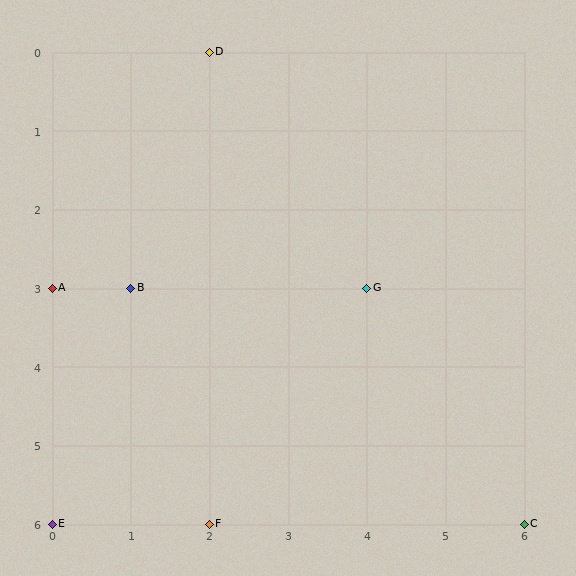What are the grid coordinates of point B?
Point B is at grid coordinates (1, 3).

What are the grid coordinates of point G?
Point G is at grid coordinates (4, 3).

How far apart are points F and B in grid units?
Points F and B are 1 column and 3 rows apart (about 3.2 grid units diagonally).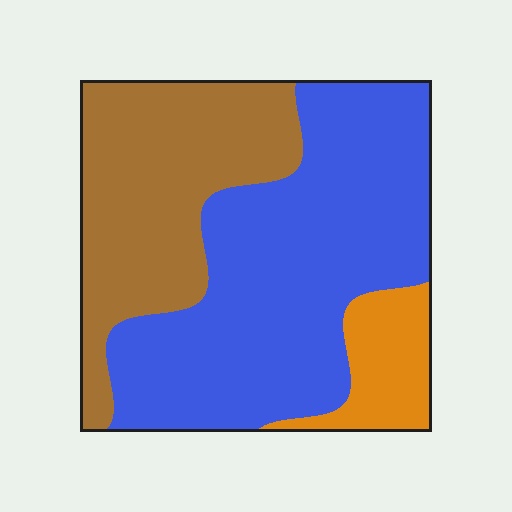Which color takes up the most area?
Blue, at roughly 55%.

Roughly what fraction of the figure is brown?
Brown covers roughly 35% of the figure.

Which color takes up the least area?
Orange, at roughly 10%.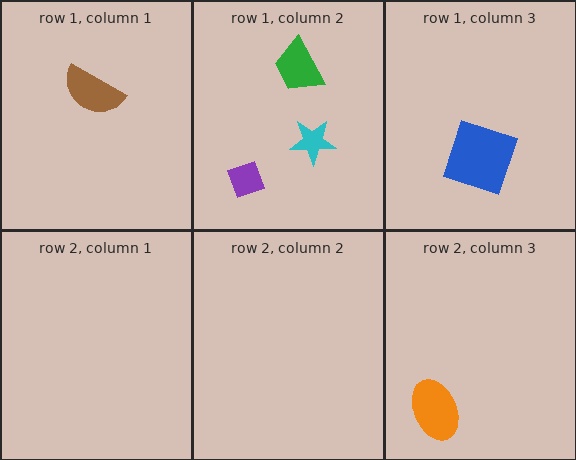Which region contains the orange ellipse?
The row 2, column 3 region.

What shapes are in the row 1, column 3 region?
The blue square.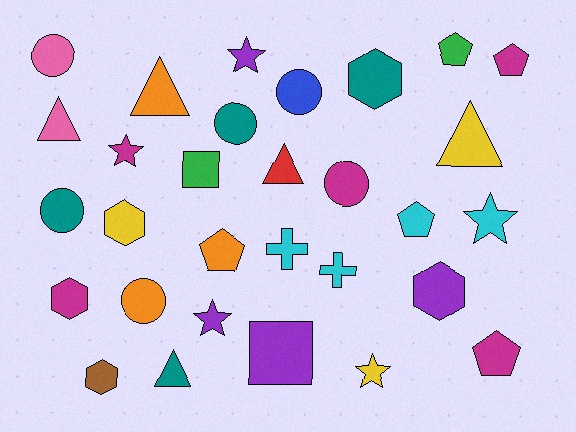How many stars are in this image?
There are 5 stars.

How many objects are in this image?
There are 30 objects.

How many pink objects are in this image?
There are 2 pink objects.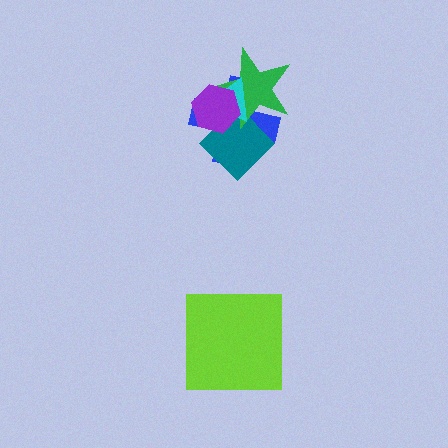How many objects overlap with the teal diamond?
4 objects overlap with the teal diamond.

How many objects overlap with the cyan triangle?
4 objects overlap with the cyan triangle.